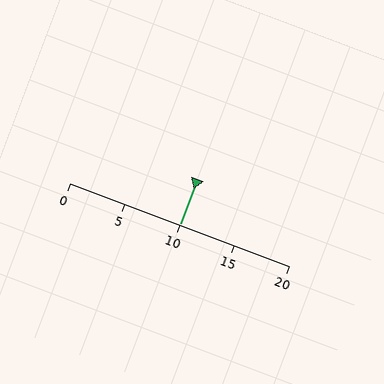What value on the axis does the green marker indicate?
The marker indicates approximately 10.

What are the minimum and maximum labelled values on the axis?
The axis runs from 0 to 20.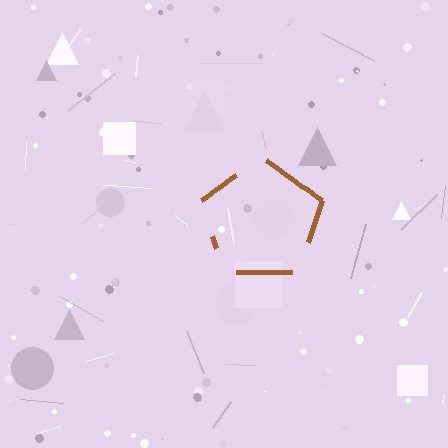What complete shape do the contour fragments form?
The contour fragments form a pentagon.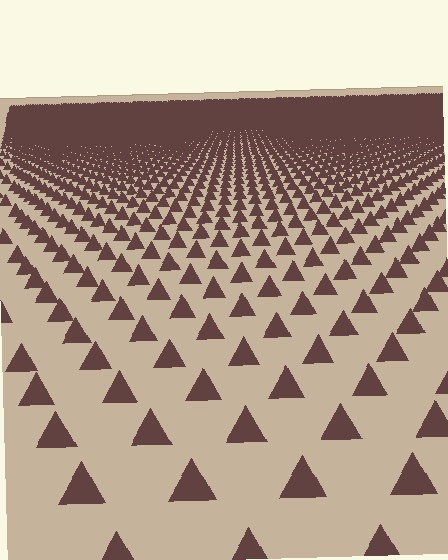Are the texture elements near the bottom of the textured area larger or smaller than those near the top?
Larger. Near the bottom, elements are closer to the viewer and appear at a bigger on-screen size.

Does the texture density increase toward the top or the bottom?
Density increases toward the top.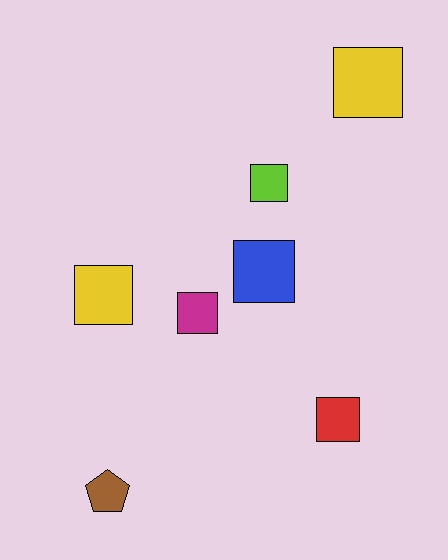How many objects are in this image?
There are 7 objects.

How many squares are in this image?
There are 6 squares.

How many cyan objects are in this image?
There are no cyan objects.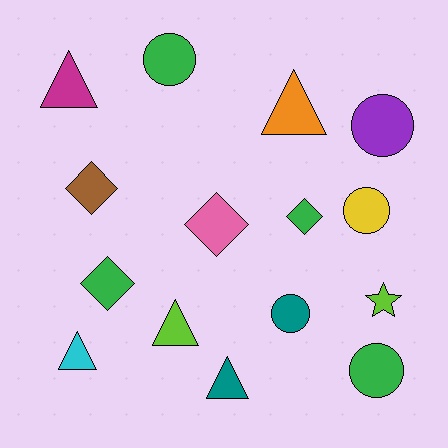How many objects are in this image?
There are 15 objects.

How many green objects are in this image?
There are 4 green objects.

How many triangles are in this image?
There are 5 triangles.